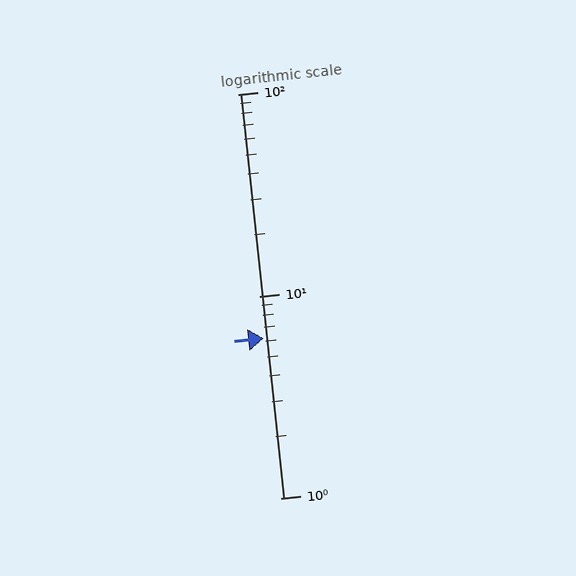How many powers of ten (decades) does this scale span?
The scale spans 2 decades, from 1 to 100.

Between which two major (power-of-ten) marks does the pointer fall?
The pointer is between 1 and 10.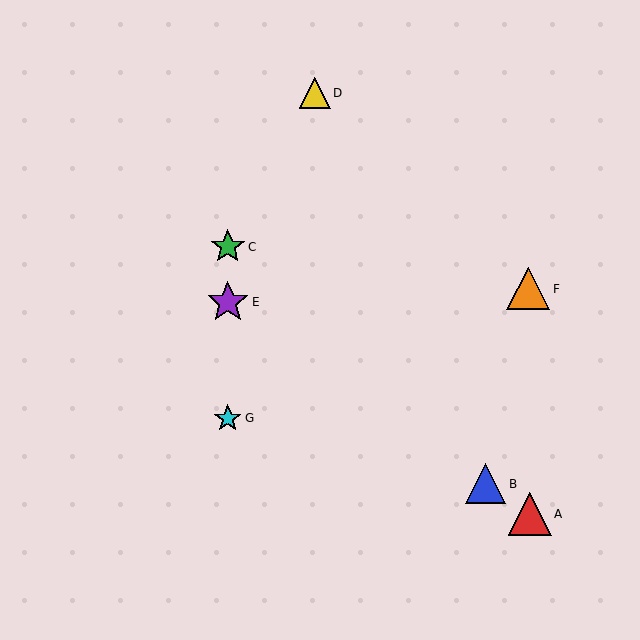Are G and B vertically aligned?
No, G is at x≈228 and B is at x≈485.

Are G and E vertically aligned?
Yes, both are at x≈228.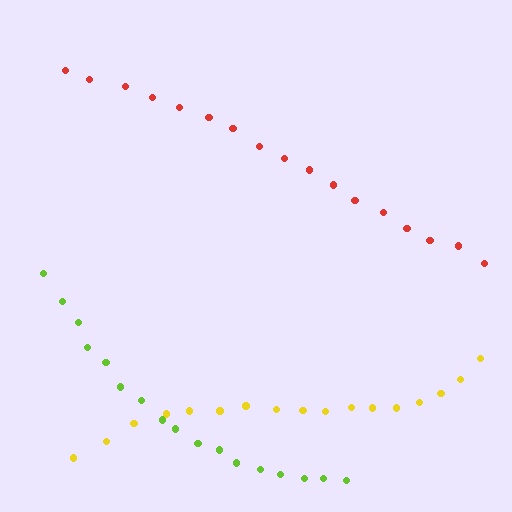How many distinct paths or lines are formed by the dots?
There are 3 distinct paths.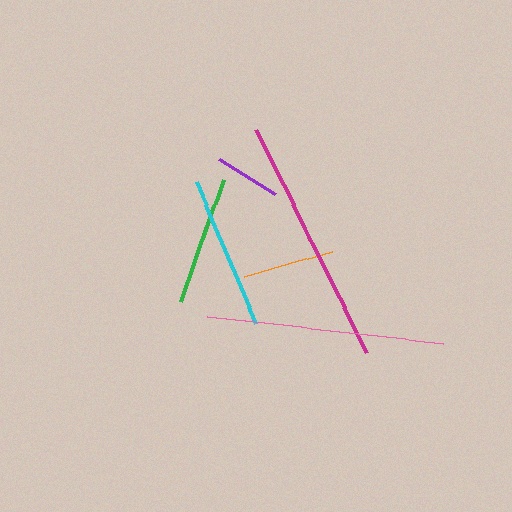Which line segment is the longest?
The magenta line is the longest at approximately 249 pixels.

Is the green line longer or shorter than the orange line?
The green line is longer than the orange line.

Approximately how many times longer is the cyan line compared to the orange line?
The cyan line is approximately 1.7 times the length of the orange line.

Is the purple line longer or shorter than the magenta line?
The magenta line is longer than the purple line.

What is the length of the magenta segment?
The magenta segment is approximately 249 pixels long.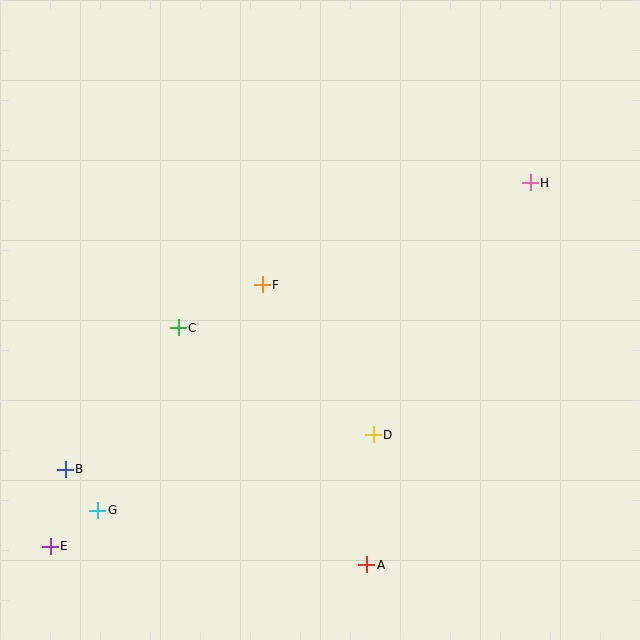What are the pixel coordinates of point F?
Point F is at (262, 285).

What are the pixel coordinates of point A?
Point A is at (367, 565).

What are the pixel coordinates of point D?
Point D is at (373, 435).